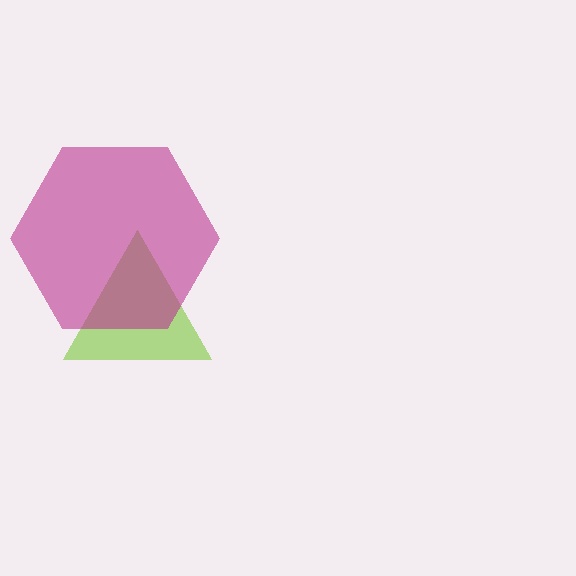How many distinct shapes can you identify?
There are 2 distinct shapes: a lime triangle, a magenta hexagon.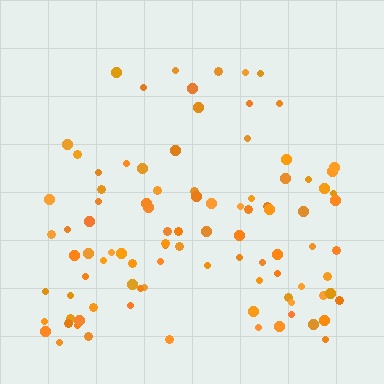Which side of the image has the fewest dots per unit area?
The top.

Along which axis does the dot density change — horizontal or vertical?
Vertical.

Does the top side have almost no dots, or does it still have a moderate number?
Still a moderate number, just noticeably fewer than the bottom.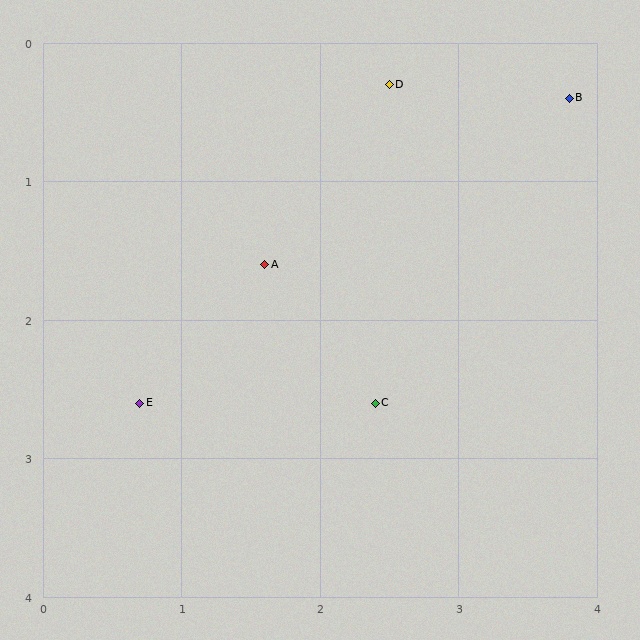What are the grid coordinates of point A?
Point A is at approximately (1.6, 1.6).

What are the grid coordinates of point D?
Point D is at approximately (2.5, 0.3).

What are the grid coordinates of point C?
Point C is at approximately (2.4, 2.6).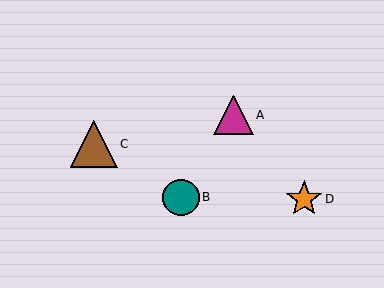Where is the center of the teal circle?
The center of the teal circle is at (181, 197).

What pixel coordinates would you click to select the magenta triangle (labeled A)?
Click at (234, 115) to select the magenta triangle A.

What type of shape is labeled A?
Shape A is a magenta triangle.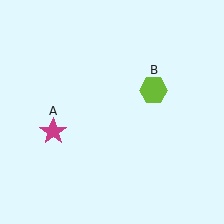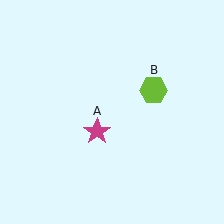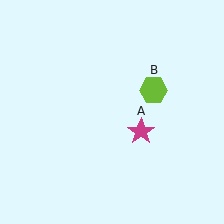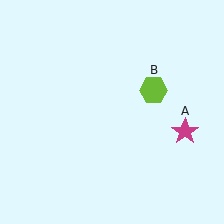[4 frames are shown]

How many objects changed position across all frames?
1 object changed position: magenta star (object A).